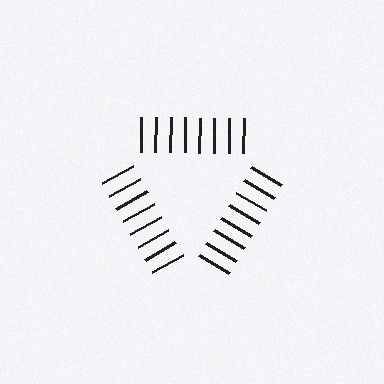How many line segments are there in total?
24 — 8 along each of the 3 edges.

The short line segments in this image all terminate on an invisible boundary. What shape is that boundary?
An illusory triangle — the line segments terminate on its edges but no continuous stroke is drawn.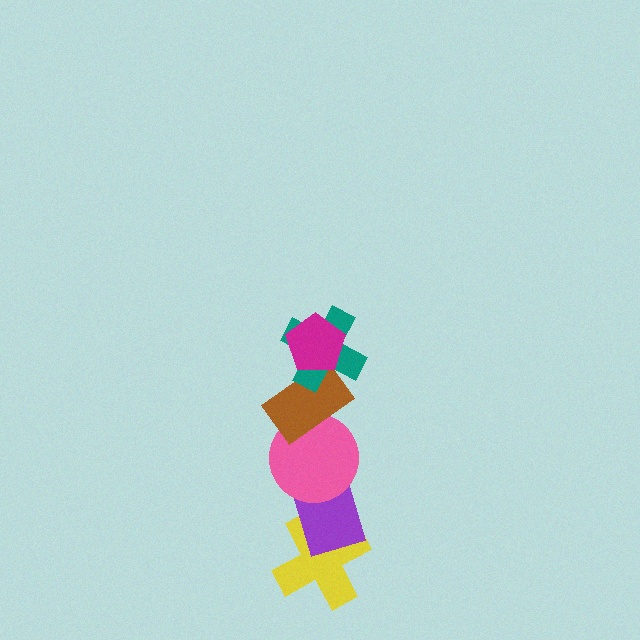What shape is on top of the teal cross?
The magenta pentagon is on top of the teal cross.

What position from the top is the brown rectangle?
The brown rectangle is 3rd from the top.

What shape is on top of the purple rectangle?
The pink circle is on top of the purple rectangle.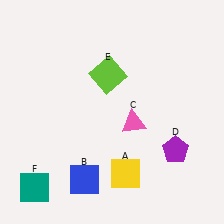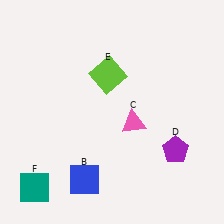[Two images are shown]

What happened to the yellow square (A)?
The yellow square (A) was removed in Image 2. It was in the bottom-right area of Image 1.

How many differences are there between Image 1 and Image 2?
There is 1 difference between the two images.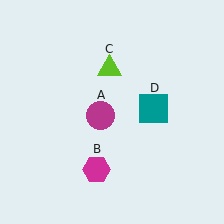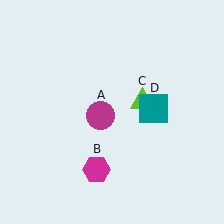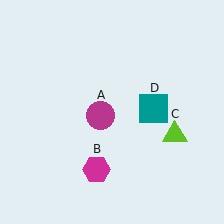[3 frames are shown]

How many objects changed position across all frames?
1 object changed position: lime triangle (object C).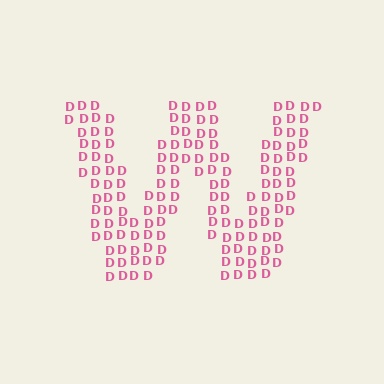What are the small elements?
The small elements are letter D's.